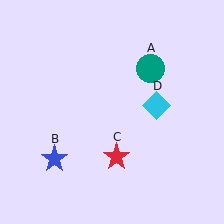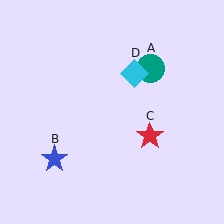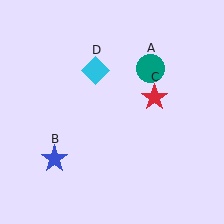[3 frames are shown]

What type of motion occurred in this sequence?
The red star (object C), cyan diamond (object D) rotated counterclockwise around the center of the scene.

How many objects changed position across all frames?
2 objects changed position: red star (object C), cyan diamond (object D).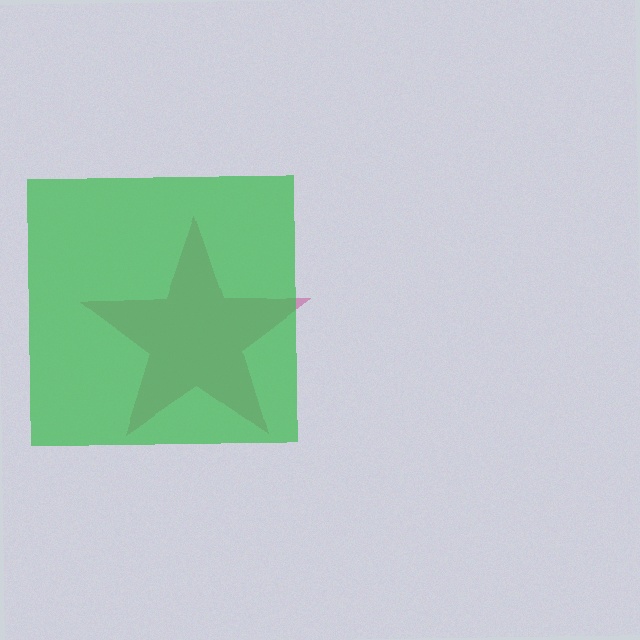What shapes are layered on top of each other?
The layered shapes are: a magenta star, a green square.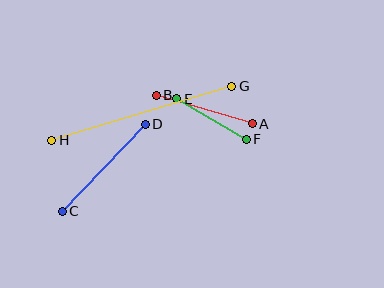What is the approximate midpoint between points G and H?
The midpoint is at approximately (142, 113) pixels.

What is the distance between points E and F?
The distance is approximately 80 pixels.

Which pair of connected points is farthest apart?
Points G and H are farthest apart.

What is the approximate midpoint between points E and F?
The midpoint is at approximately (211, 119) pixels.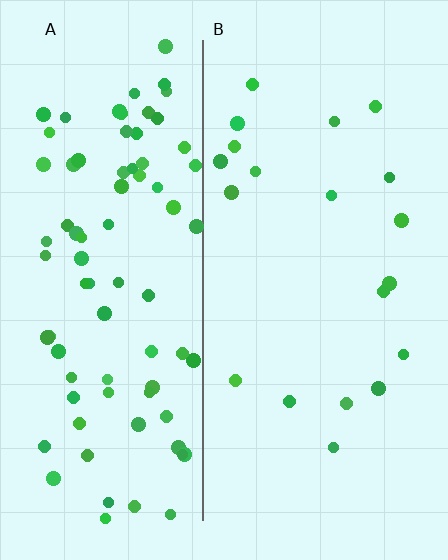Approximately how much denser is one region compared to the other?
Approximately 4.2× — region A over region B.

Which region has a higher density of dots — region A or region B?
A (the left).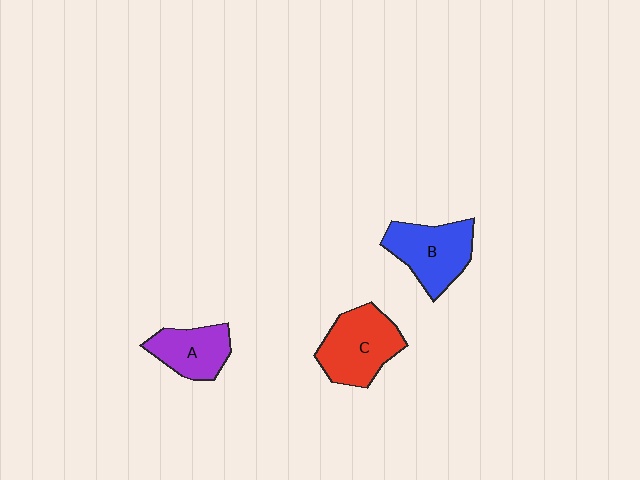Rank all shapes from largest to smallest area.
From largest to smallest: C (red), B (blue), A (purple).